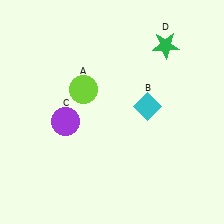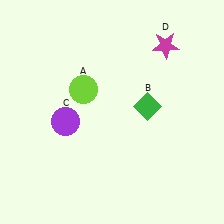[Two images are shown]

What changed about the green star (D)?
In Image 1, D is green. In Image 2, it changed to magenta.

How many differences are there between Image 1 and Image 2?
There are 2 differences between the two images.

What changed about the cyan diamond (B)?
In Image 1, B is cyan. In Image 2, it changed to green.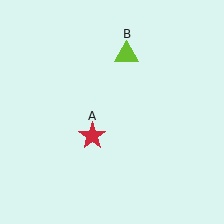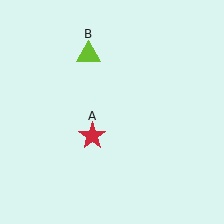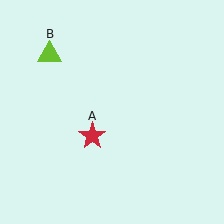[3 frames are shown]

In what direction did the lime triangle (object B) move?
The lime triangle (object B) moved left.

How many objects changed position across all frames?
1 object changed position: lime triangle (object B).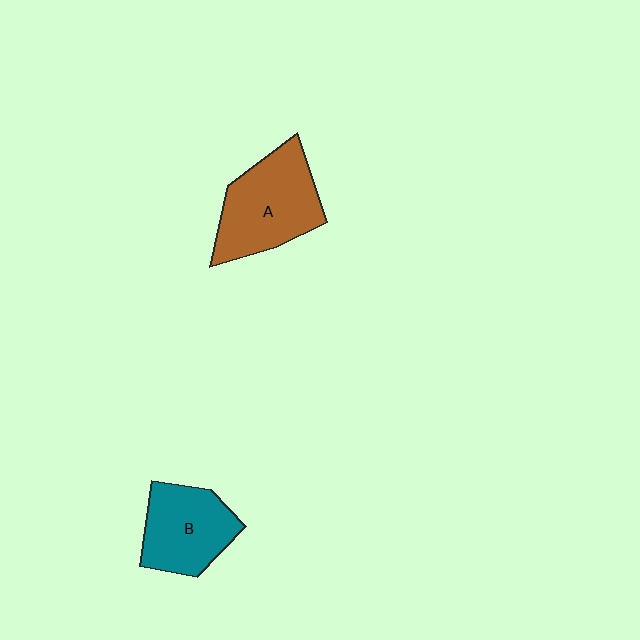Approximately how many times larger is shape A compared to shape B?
Approximately 1.2 times.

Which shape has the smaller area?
Shape B (teal).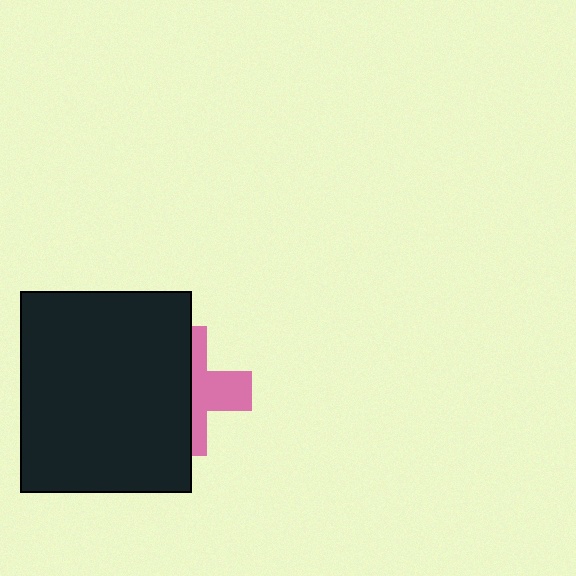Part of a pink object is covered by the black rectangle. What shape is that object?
It is a cross.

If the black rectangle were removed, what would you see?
You would see the complete pink cross.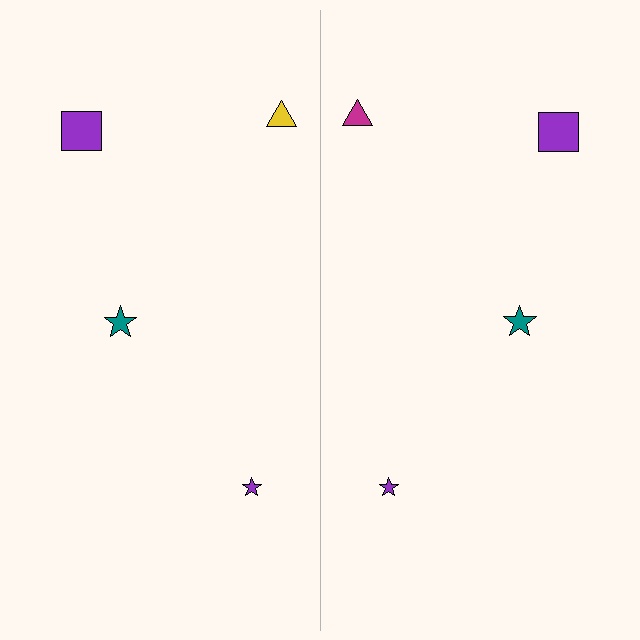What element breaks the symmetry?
The magenta triangle on the right side breaks the symmetry — its mirror counterpart is yellow.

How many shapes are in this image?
There are 8 shapes in this image.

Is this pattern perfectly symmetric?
No, the pattern is not perfectly symmetric. The magenta triangle on the right side breaks the symmetry — its mirror counterpart is yellow.